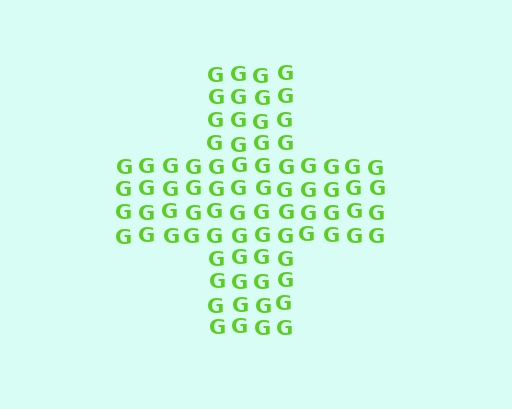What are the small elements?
The small elements are letter G's.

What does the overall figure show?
The overall figure shows a cross.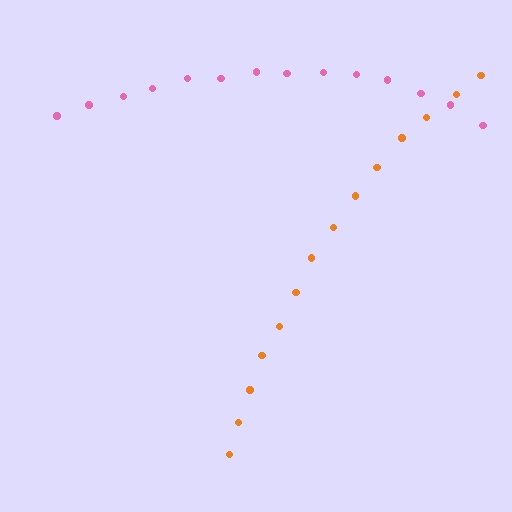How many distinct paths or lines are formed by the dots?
There are 2 distinct paths.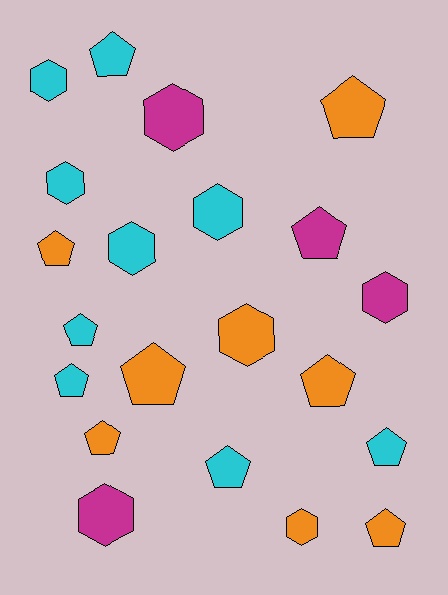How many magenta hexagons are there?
There are 3 magenta hexagons.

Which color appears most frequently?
Cyan, with 9 objects.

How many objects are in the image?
There are 21 objects.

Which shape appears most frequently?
Pentagon, with 12 objects.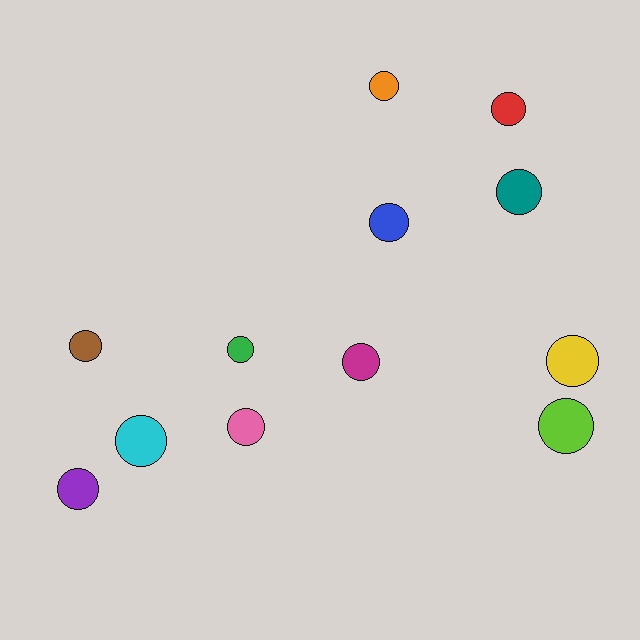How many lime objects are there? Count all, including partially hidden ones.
There is 1 lime object.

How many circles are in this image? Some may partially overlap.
There are 12 circles.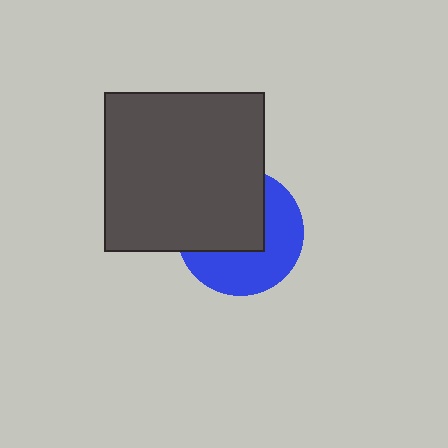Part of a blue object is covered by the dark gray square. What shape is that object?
It is a circle.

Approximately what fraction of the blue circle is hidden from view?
Roughly 50% of the blue circle is hidden behind the dark gray square.